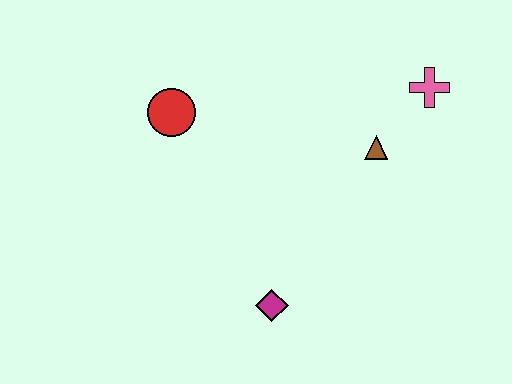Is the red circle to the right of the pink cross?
No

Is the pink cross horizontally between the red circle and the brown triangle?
No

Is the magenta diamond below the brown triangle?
Yes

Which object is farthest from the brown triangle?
The red circle is farthest from the brown triangle.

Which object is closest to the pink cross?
The brown triangle is closest to the pink cross.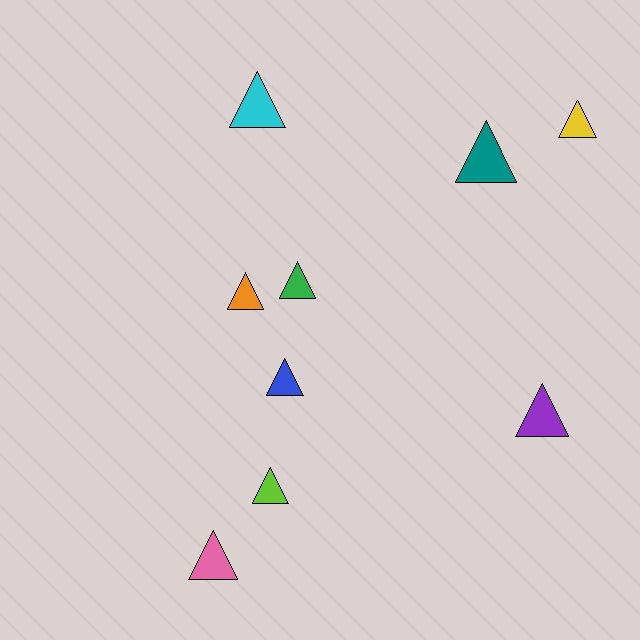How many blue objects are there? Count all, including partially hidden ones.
There is 1 blue object.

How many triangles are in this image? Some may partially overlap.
There are 9 triangles.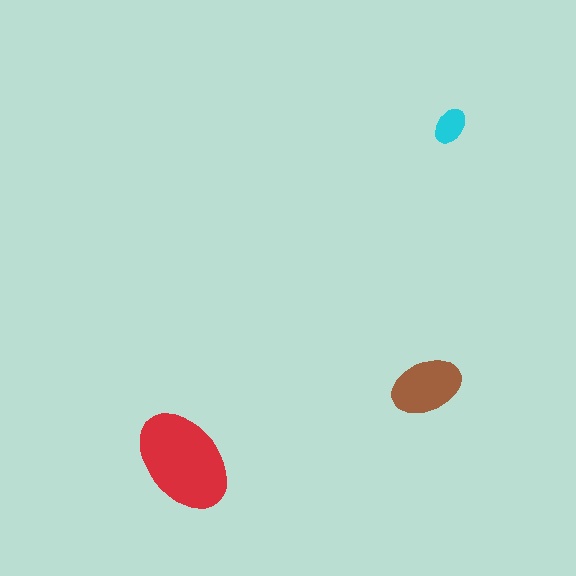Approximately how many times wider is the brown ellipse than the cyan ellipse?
About 2 times wider.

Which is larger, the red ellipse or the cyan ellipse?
The red one.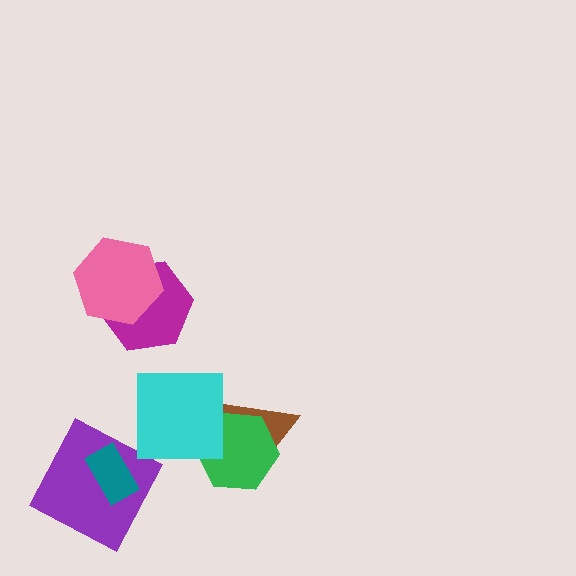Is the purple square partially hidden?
Yes, it is partially covered by another shape.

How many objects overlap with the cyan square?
2 objects overlap with the cyan square.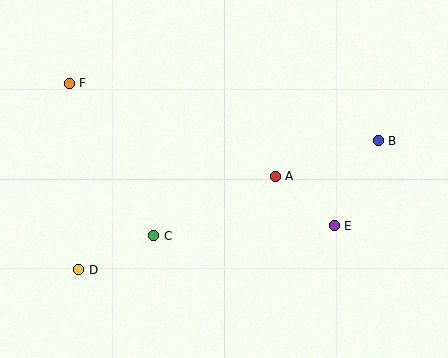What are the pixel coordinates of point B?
Point B is at (378, 141).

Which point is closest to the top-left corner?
Point F is closest to the top-left corner.